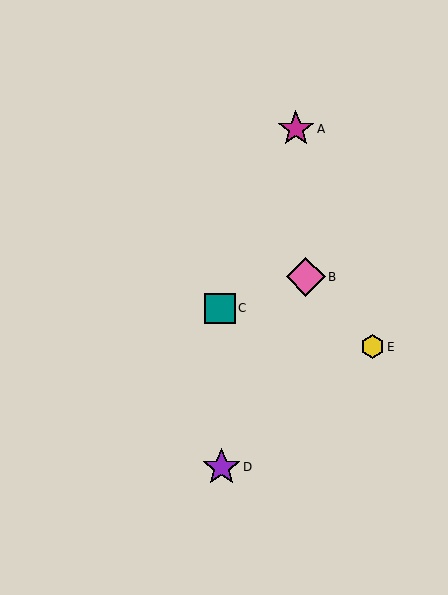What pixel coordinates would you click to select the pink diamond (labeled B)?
Click at (306, 277) to select the pink diamond B.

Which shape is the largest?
The pink diamond (labeled B) is the largest.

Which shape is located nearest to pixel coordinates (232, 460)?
The purple star (labeled D) at (222, 467) is nearest to that location.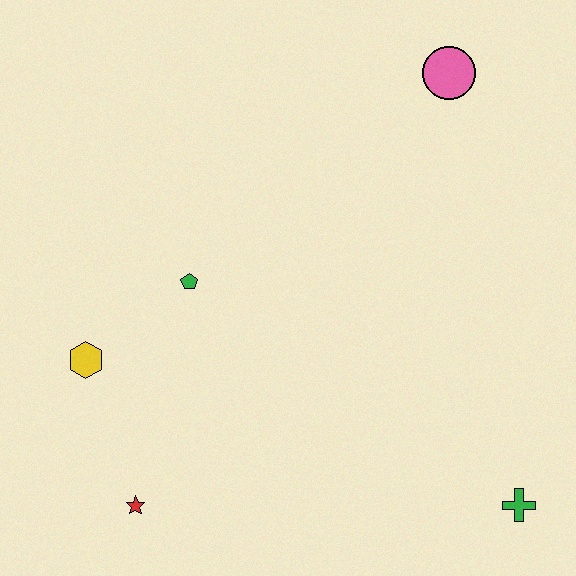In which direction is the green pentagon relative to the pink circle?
The green pentagon is to the left of the pink circle.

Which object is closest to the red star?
The yellow hexagon is closest to the red star.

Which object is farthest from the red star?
The pink circle is farthest from the red star.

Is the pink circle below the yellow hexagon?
No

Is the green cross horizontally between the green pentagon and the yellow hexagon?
No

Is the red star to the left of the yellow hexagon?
No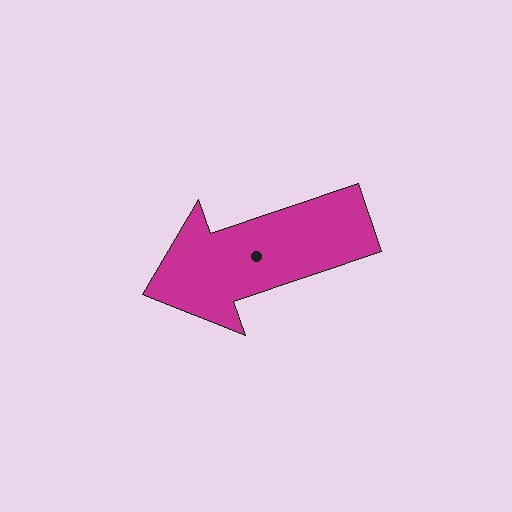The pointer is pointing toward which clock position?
Roughly 8 o'clock.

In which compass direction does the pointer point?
West.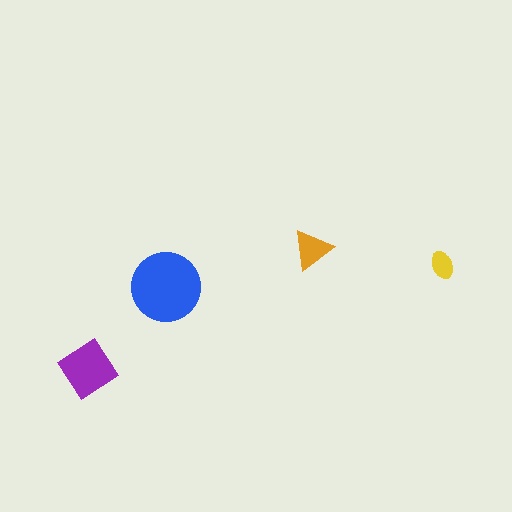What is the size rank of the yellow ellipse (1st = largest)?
4th.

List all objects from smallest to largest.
The yellow ellipse, the orange triangle, the purple diamond, the blue circle.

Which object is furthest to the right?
The yellow ellipse is rightmost.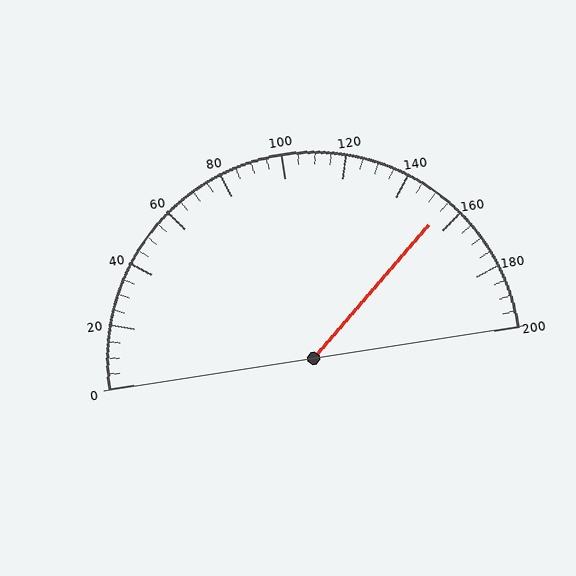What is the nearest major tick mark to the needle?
The nearest major tick mark is 160.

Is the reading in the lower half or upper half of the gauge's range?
The reading is in the upper half of the range (0 to 200).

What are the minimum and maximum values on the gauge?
The gauge ranges from 0 to 200.